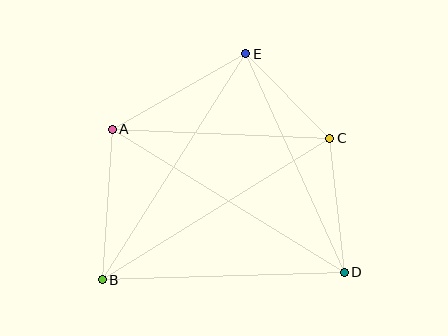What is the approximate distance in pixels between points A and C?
The distance between A and C is approximately 218 pixels.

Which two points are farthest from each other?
Points A and D are farthest from each other.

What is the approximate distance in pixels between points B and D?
The distance between B and D is approximately 242 pixels.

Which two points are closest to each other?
Points C and E are closest to each other.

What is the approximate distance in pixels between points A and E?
The distance between A and E is approximately 153 pixels.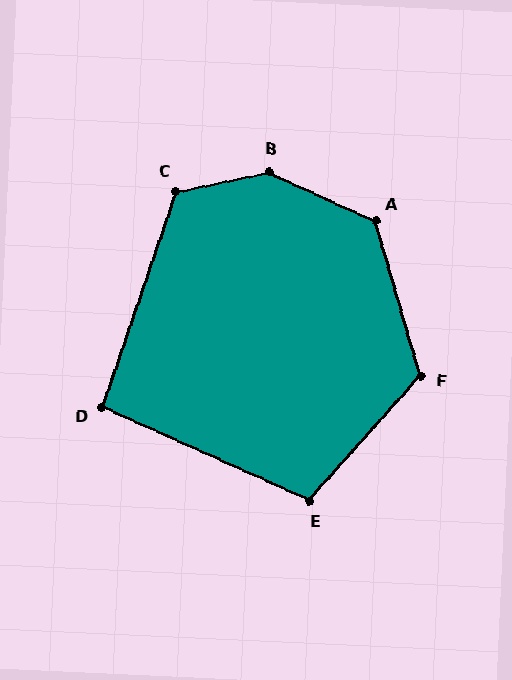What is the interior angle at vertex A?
Approximately 131 degrees (obtuse).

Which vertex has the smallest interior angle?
D, at approximately 95 degrees.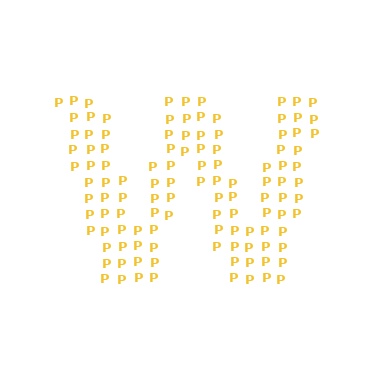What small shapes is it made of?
It is made of small letter P's.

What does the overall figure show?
The overall figure shows the letter W.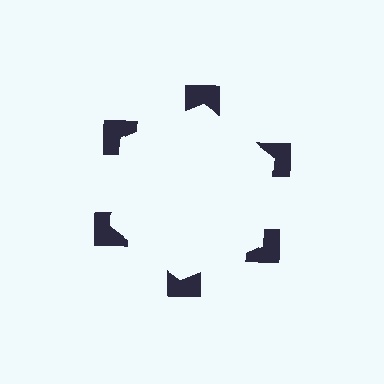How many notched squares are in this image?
There are 6 — one at each vertex of the illusory hexagon.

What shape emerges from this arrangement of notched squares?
An illusory hexagon — its edges are inferred from the aligned wedge cuts in the notched squares, not physically drawn.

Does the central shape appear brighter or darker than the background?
It typically appears slightly brighter than the background, even though no actual brightness change is drawn.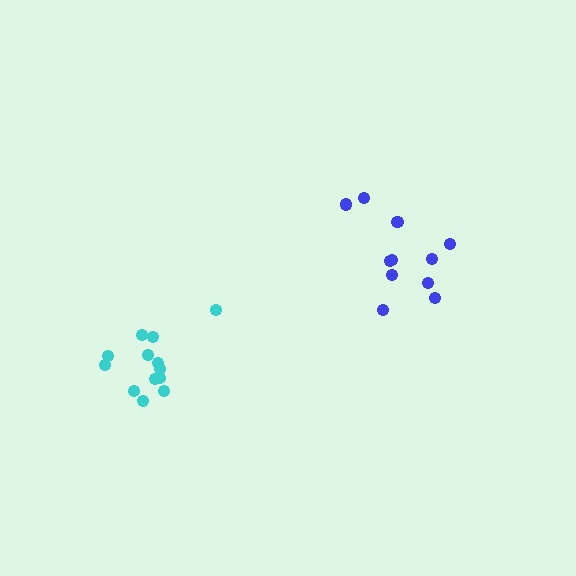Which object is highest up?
The blue cluster is topmost.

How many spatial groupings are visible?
There are 2 spatial groupings.